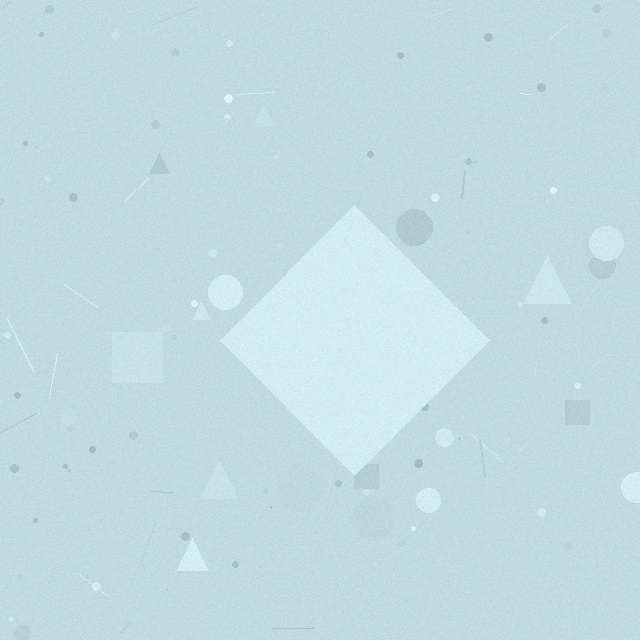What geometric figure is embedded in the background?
A diamond is embedded in the background.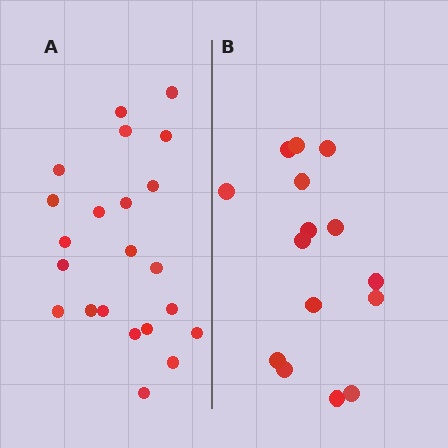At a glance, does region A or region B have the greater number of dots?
Region A (the left region) has more dots.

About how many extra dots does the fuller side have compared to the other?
Region A has roughly 8 or so more dots than region B.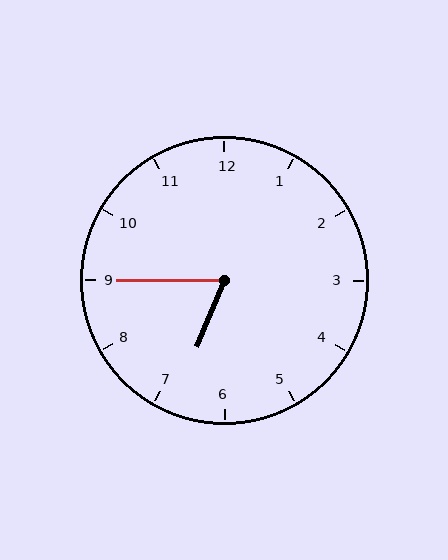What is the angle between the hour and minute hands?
Approximately 68 degrees.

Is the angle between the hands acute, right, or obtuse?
It is acute.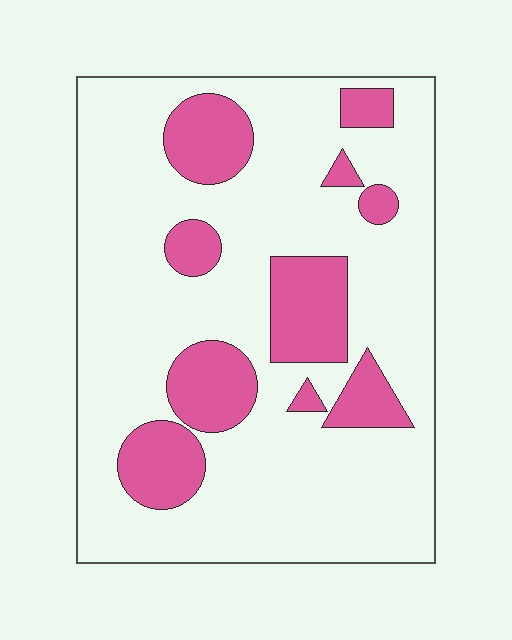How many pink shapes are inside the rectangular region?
10.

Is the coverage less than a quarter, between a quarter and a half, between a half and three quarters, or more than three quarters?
Less than a quarter.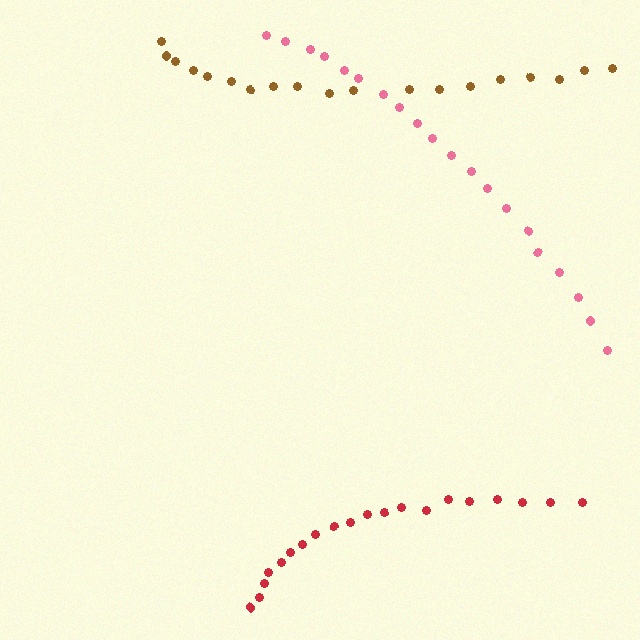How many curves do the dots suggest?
There are 3 distinct paths.